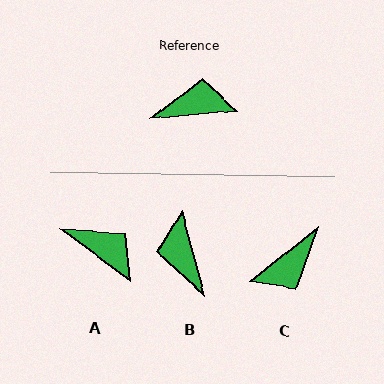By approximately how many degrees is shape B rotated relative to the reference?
Approximately 100 degrees counter-clockwise.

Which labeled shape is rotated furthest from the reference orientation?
C, about 147 degrees away.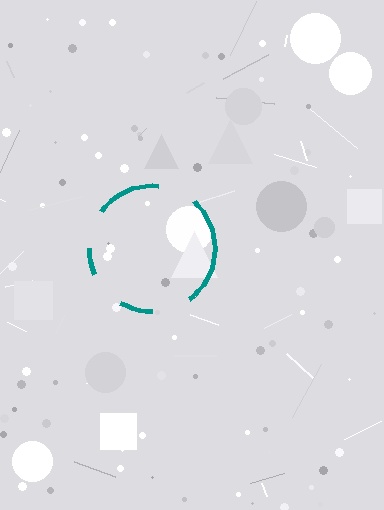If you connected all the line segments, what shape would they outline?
They would outline a circle.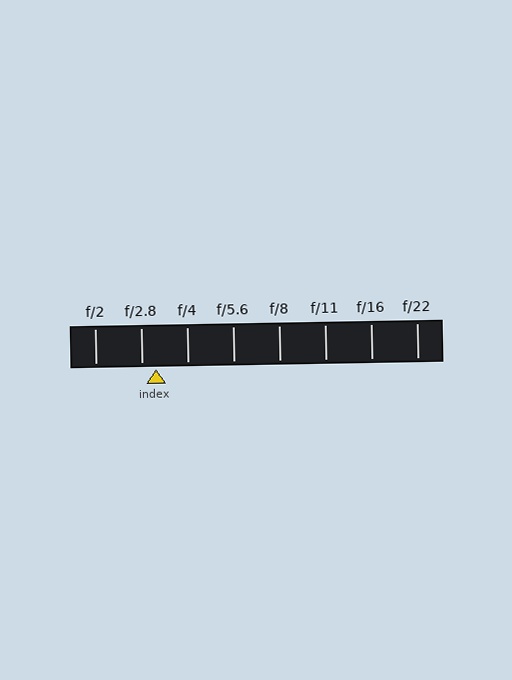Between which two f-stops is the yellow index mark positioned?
The index mark is between f/2.8 and f/4.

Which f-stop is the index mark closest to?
The index mark is closest to f/2.8.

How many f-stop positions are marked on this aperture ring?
There are 8 f-stop positions marked.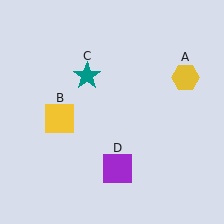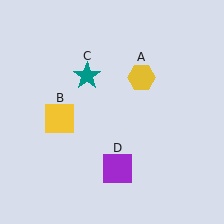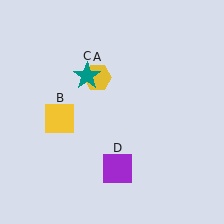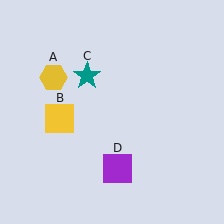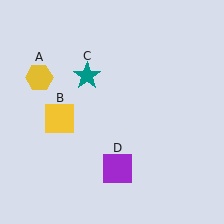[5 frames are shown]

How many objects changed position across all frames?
1 object changed position: yellow hexagon (object A).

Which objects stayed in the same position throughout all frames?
Yellow square (object B) and teal star (object C) and purple square (object D) remained stationary.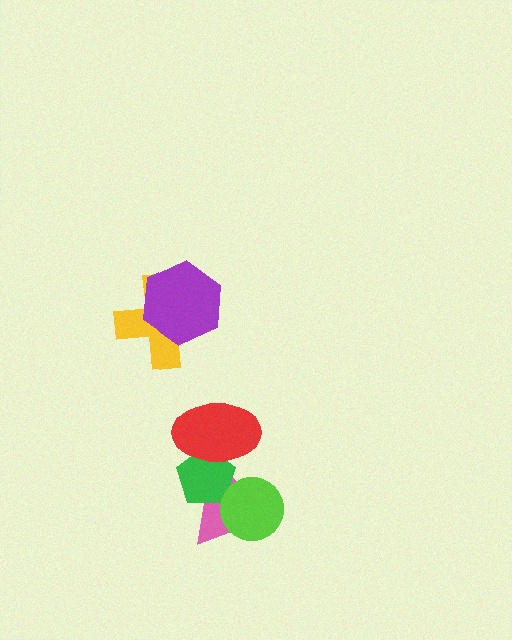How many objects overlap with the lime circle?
2 objects overlap with the lime circle.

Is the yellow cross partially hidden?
Yes, it is partially covered by another shape.